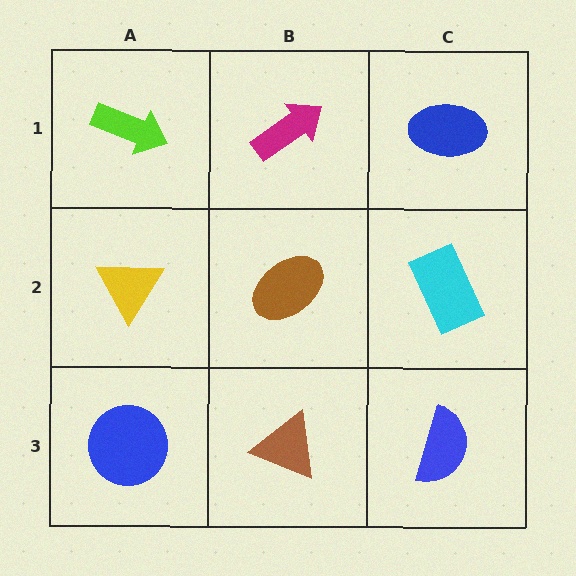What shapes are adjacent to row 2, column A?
A lime arrow (row 1, column A), a blue circle (row 3, column A), a brown ellipse (row 2, column B).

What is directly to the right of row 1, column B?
A blue ellipse.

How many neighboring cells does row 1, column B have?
3.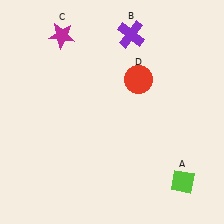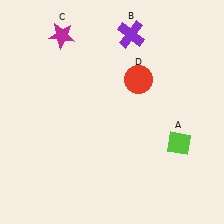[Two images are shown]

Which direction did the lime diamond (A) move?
The lime diamond (A) moved up.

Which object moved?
The lime diamond (A) moved up.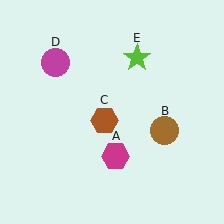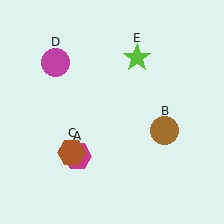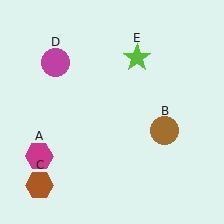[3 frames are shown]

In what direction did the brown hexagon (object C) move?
The brown hexagon (object C) moved down and to the left.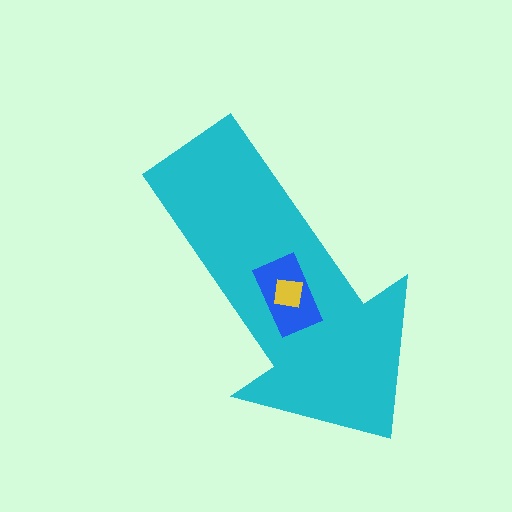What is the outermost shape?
The cyan arrow.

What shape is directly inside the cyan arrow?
The blue rectangle.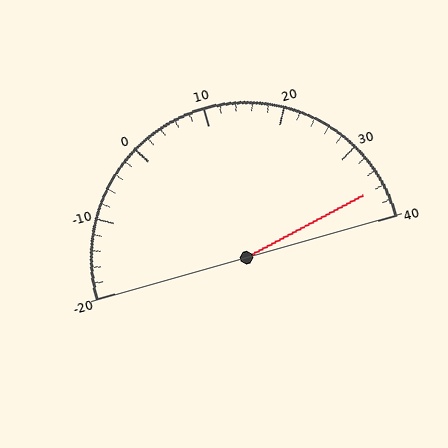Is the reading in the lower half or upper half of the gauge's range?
The reading is in the upper half of the range (-20 to 40).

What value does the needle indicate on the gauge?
The needle indicates approximately 36.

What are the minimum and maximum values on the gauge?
The gauge ranges from -20 to 40.